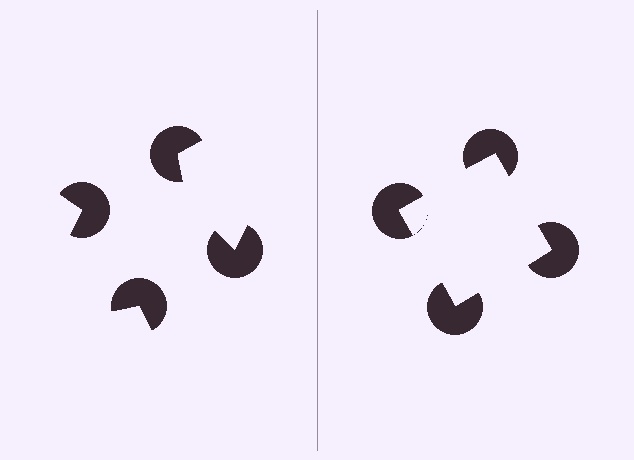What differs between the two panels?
The pac-man discs are positioned identically on both sides; only the wedge orientations differ. On the right they align to a square; on the left they are misaligned.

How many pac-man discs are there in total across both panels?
8 — 4 on each side.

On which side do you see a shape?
An illusory square appears on the right side. On the left side the wedge cuts are rotated, so no coherent shape forms.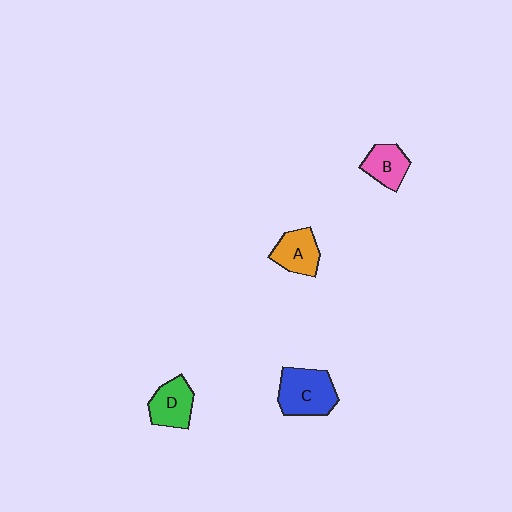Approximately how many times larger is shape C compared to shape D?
Approximately 1.4 times.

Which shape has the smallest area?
Shape B (pink).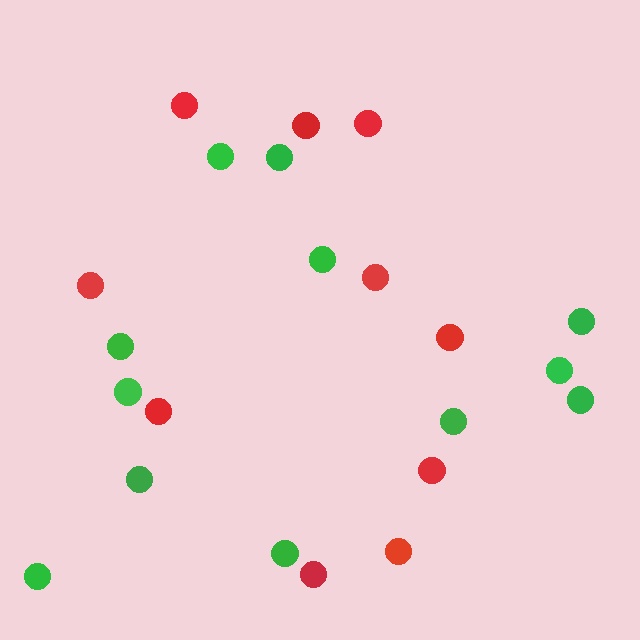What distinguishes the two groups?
There are 2 groups: one group of red circles (10) and one group of green circles (12).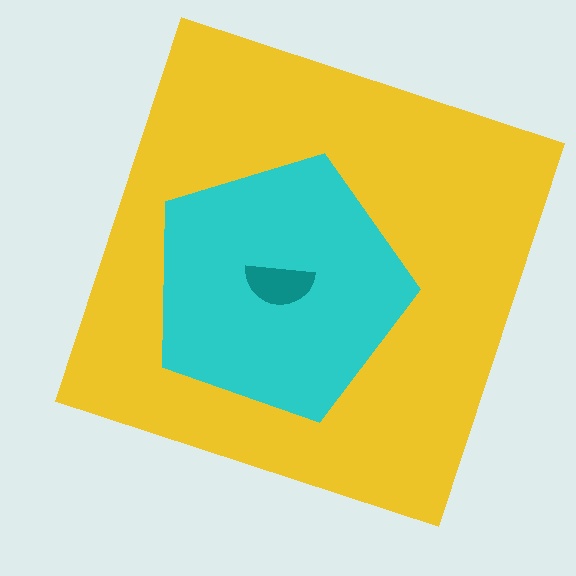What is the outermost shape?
The yellow square.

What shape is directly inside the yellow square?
The cyan pentagon.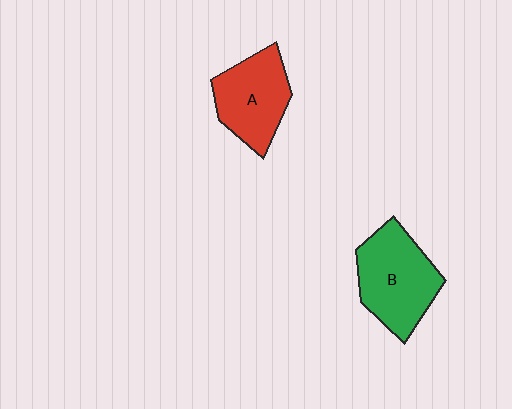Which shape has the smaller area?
Shape A (red).